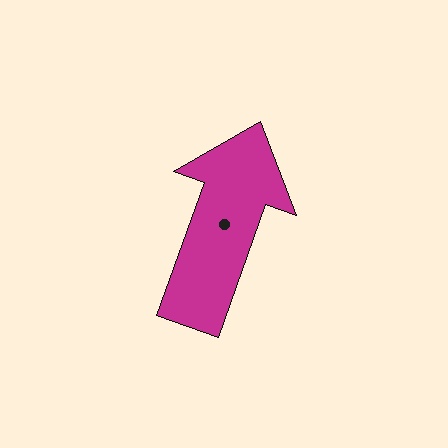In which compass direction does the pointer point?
North.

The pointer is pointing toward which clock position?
Roughly 1 o'clock.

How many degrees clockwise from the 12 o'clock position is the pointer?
Approximately 20 degrees.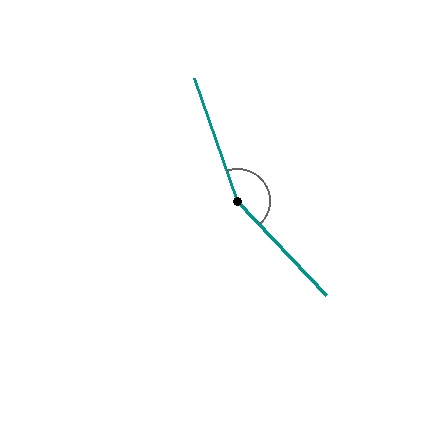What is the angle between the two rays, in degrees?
Approximately 156 degrees.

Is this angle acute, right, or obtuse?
It is obtuse.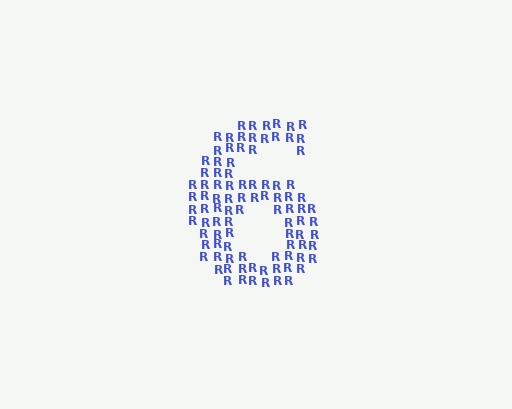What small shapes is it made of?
It is made of small letter R's.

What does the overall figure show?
The overall figure shows the digit 6.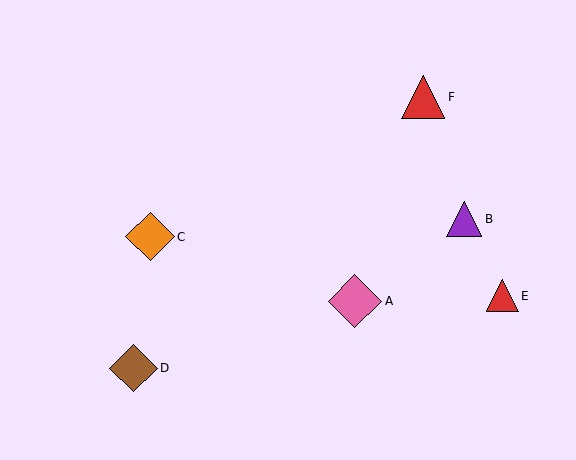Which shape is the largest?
The pink diamond (labeled A) is the largest.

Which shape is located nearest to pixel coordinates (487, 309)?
The red triangle (labeled E) at (502, 296) is nearest to that location.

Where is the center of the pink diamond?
The center of the pink diamond is at (355, 301).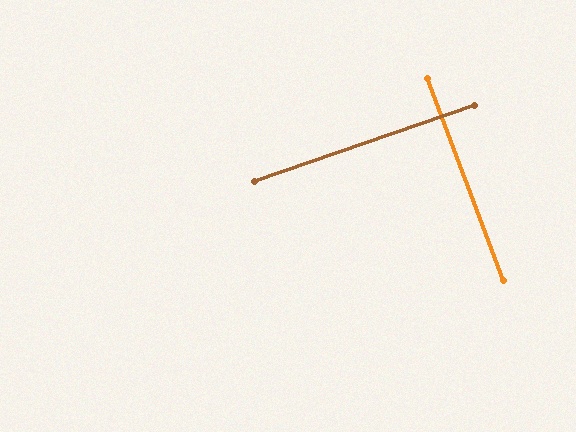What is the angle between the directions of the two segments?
Approximately 88 degrees.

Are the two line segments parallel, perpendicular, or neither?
Perpendicular — they meet at approximately 88°.